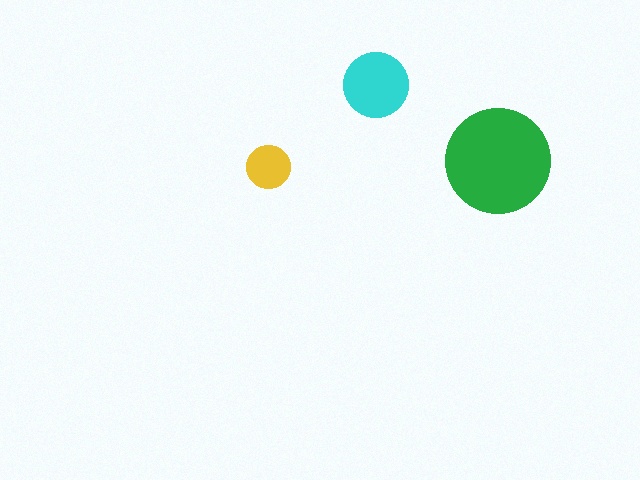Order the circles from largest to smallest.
the green one, the cyan one, the yellow one.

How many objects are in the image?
There are 3 objects in the image.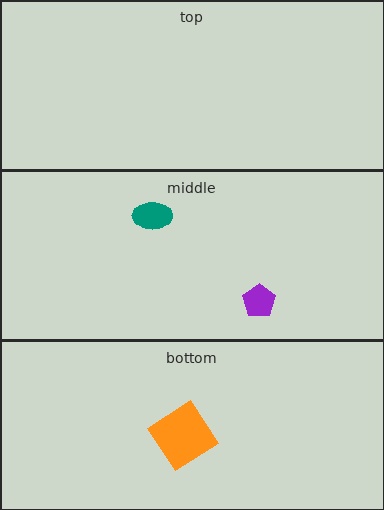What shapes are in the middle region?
The teal ellipse, the purple pentagon.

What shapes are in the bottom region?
The orange diamond.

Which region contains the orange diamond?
The bottom region.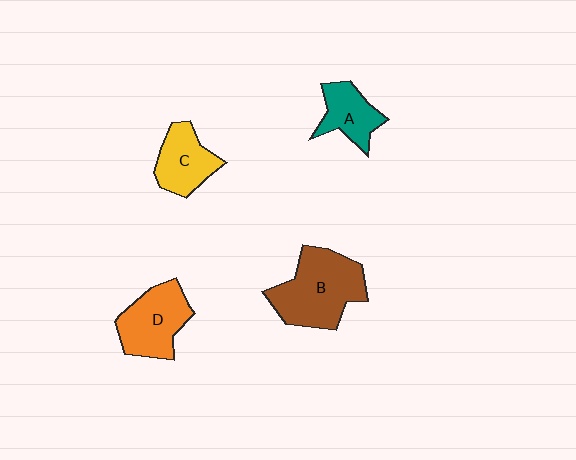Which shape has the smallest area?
Shape A (teal).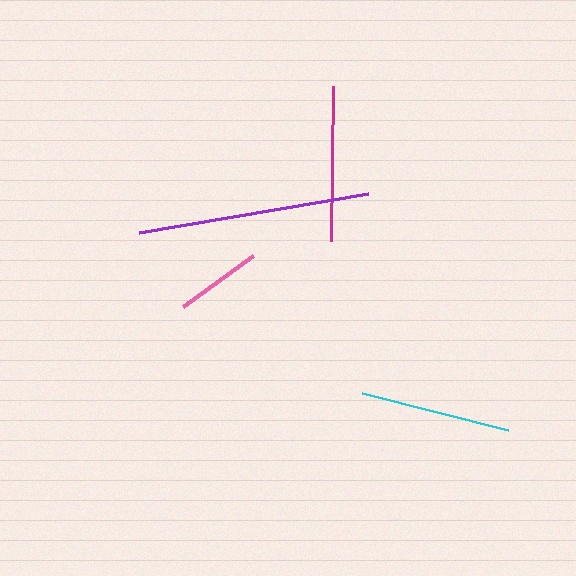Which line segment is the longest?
The purple line is the longest at approximately 232 pixels.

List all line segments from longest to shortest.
From longest to shortest: purple, magenta, cyan, pink.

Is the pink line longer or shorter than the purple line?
The purple line is longer than the pink line.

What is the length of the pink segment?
The pink segment is approximately 87 pixels long.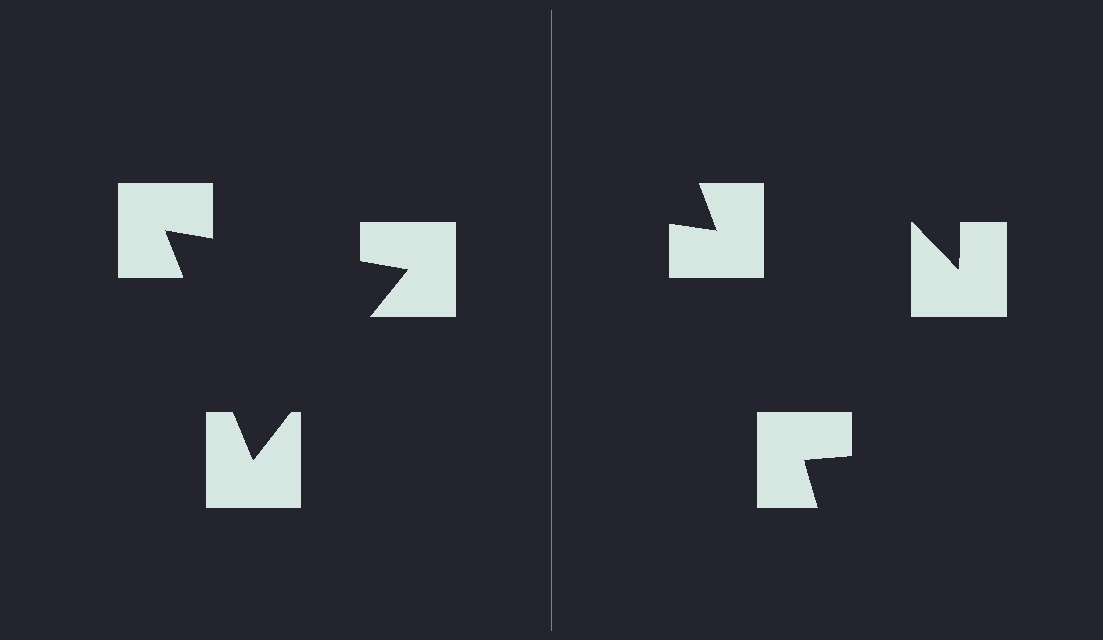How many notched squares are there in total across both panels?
6 — 3 on each side.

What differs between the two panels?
The notched squares are positioned identically on both sides; only the wedge orientations differ. On the left they align to a triangle; on the right they are misaligned.